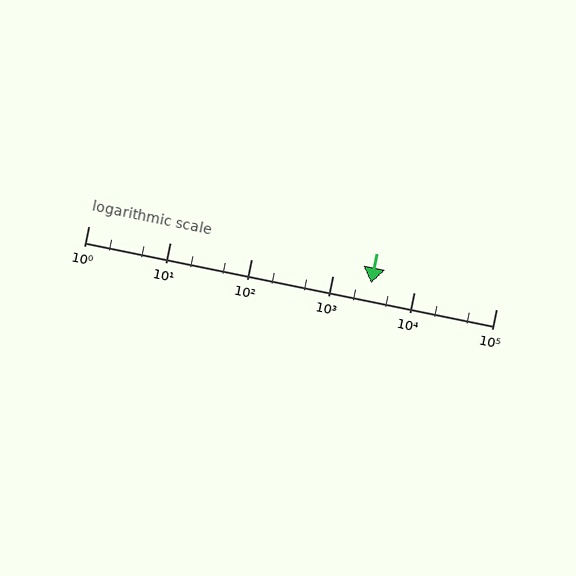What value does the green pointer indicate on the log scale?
The pointer indicates approximately 2900.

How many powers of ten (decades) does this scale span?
The scale spans 5 decades, from 1 to 100000.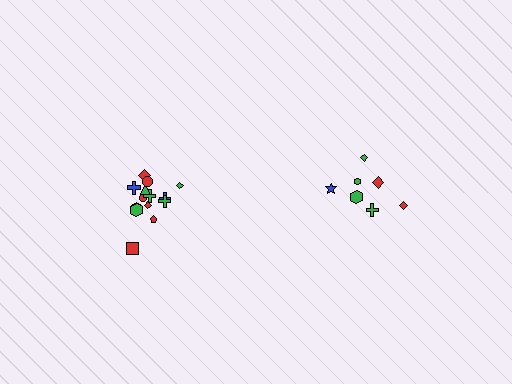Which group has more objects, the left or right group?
The left group.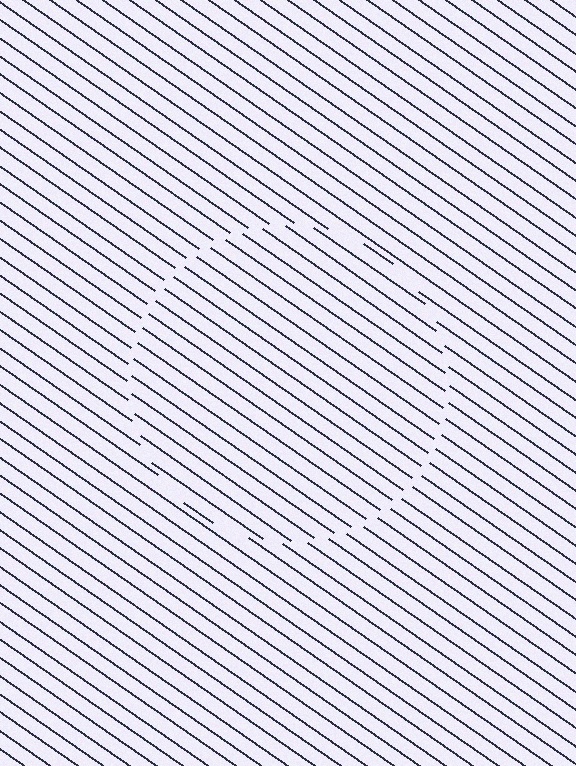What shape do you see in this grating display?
An illusory circle. The interior of the shape contains the same grating, shifted by half a period — the contour is defined by the phase discontinuity where line-ends from the inner and outer gratings abut.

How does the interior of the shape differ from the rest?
The interior of the shape contains the same grating, shifted by half a period — the contour is defined by the phase discontinuity where line-ends from the inner and outer gratings abut.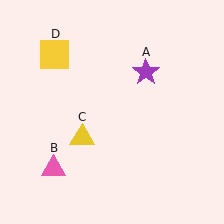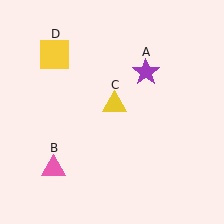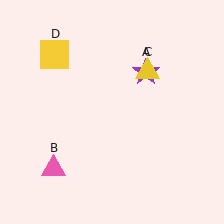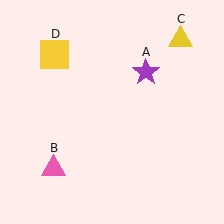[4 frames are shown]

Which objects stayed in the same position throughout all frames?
Purple star (object A) and pink triangle (object B) and yellow square (object D) remained stationary.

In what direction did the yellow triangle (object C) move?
The yellow triangle (object C) moved up and to the right.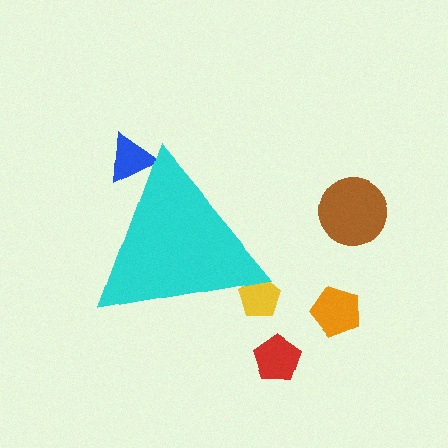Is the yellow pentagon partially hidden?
Yes, the yellow pentagon is partially hidden behind the cyan triangle.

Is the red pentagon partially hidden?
No, the red pentagon is fully visible.